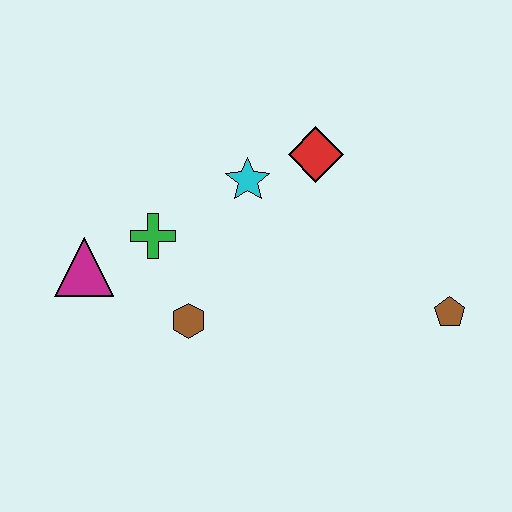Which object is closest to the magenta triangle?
The green cross is closest to the magenta triangle.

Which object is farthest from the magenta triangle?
The brown pentagon is farthest from the magenta triangle.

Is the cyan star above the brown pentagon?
Yes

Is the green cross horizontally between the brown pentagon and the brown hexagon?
No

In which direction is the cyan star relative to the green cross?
The cyan star is to the right of the green cross.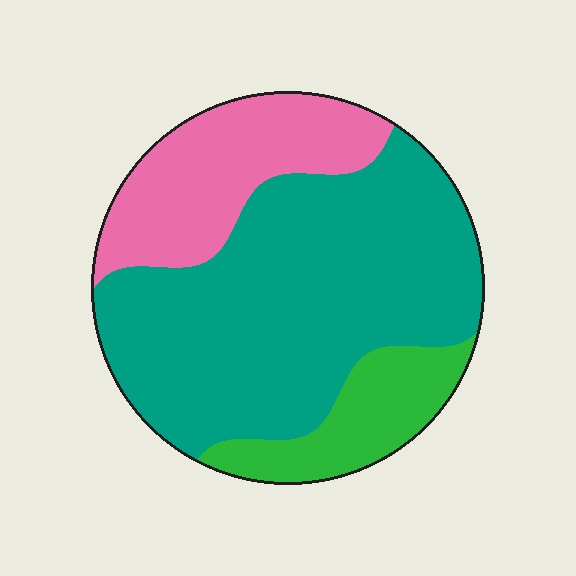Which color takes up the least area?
Green, at roughly 15%.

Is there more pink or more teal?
Teal.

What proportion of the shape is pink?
Pink covers about 25% of the shape.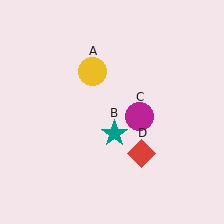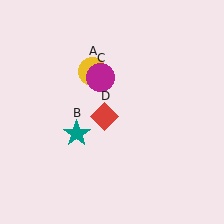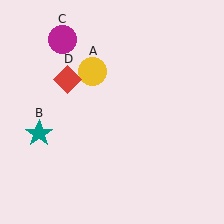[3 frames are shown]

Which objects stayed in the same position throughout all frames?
Yellow circle (object A) remained stationary.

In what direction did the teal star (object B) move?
The teal star (object B) moved left.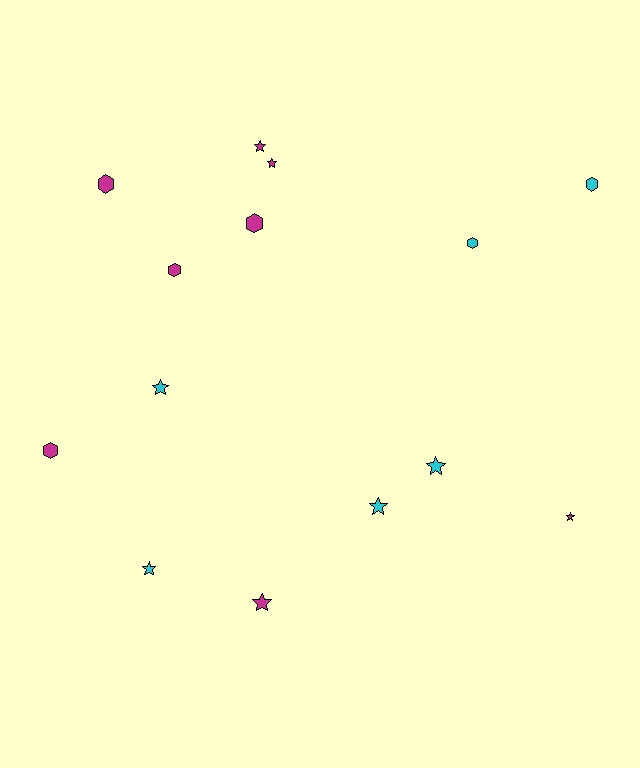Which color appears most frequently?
Magenta, with 8 objects.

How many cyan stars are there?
There are 4 cyan stars.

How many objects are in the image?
There are 14 objects.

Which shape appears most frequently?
Star, with 8 objects.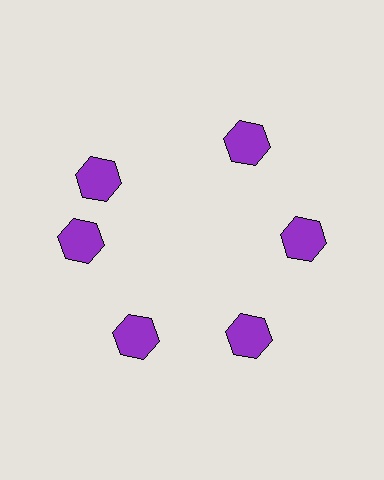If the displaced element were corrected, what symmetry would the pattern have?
It would have 6-fold rotational symmetry — the pattern would map onto itself every 60 degrees.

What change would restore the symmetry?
The symmetry would be restored by rotating it back into even spacing with its neighbors so that all 6 hexagons sit at equal angles and equal distance from the center.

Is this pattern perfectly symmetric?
No. The 6 purple hexagons are arranged in a ring, but one element near the 11 o'clock position is rotated out of alignment along the ring, breaking the 6-fold rotational symmetry.